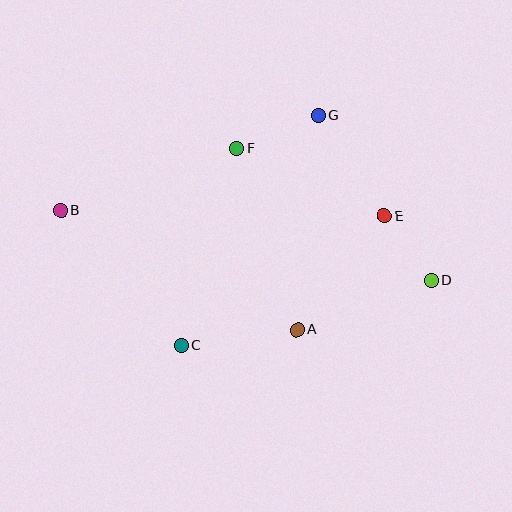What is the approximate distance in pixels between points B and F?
The distance between B and F is approximately 187 pixels.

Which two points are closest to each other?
Points D and E are closest to each other.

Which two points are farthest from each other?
Points B and D are farthest from each other.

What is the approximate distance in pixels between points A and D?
The distance between A and D is approximately 143 pixels.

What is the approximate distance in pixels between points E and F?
The distance between E and F is approximately 162 pixels.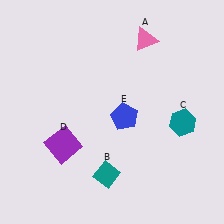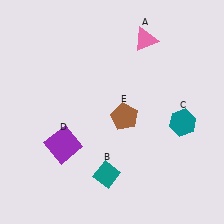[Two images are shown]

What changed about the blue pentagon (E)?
In Image 1, E is blue. In Image 2, it changed to brown.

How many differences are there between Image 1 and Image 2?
There is 1 difference between the two images.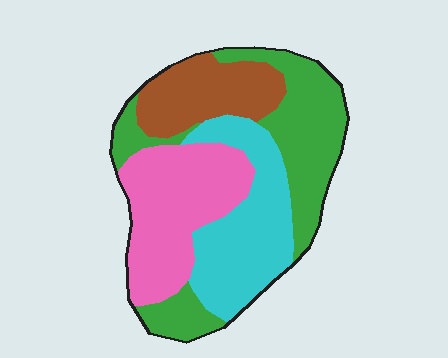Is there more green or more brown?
Green.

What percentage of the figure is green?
Green covers 30% of the figure.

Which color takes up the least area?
Brown, at roughly 15%.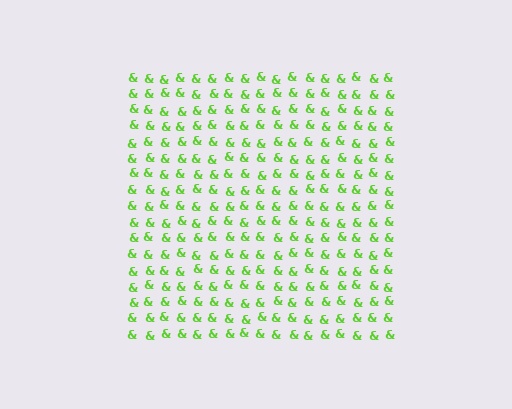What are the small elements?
The small elements are ampersands.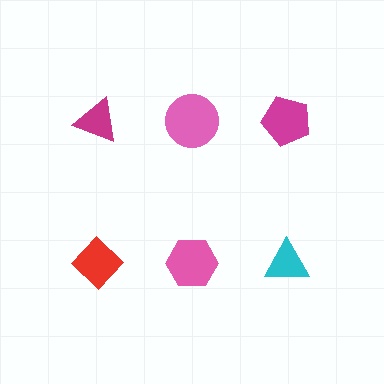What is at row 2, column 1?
A red diamond.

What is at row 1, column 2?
A pink circle.